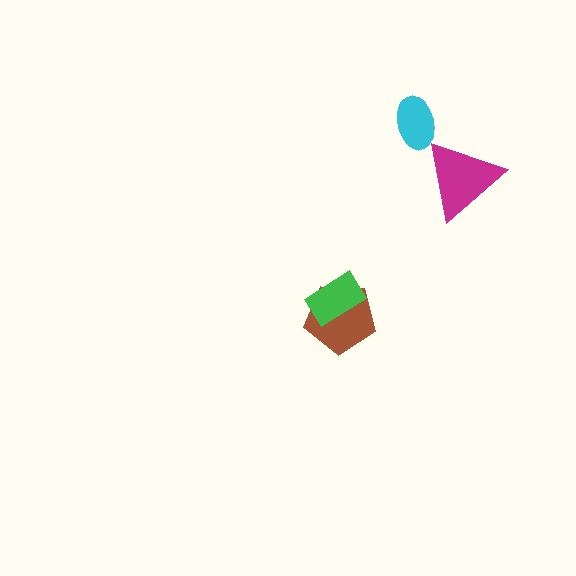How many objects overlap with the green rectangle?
1 object overlaps with the green rectangle.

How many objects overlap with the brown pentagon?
1 object overlaps with the brown pentagon.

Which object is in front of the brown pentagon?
The green rectangle is in front of the brown pentagon.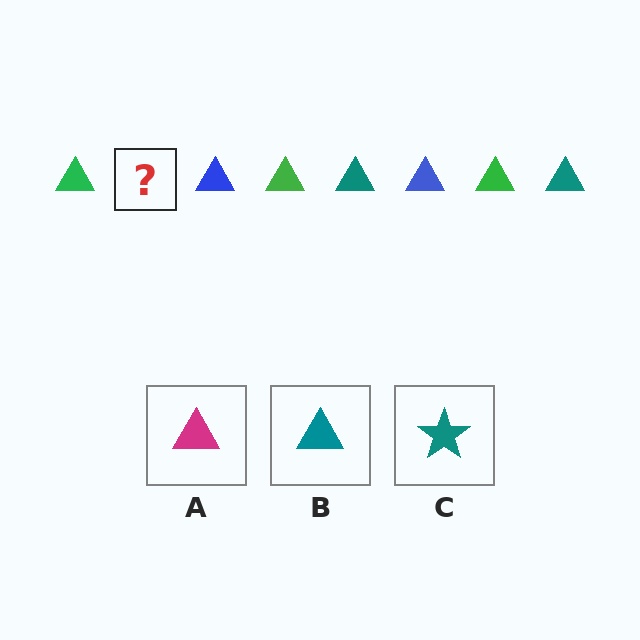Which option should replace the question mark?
Option B.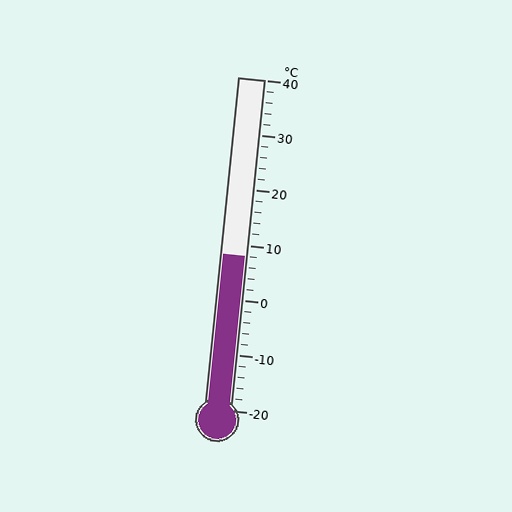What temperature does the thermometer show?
The thermometer shows approximately 8°C.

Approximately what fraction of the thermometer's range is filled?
The thermometer is filled to approximately 45% of its range.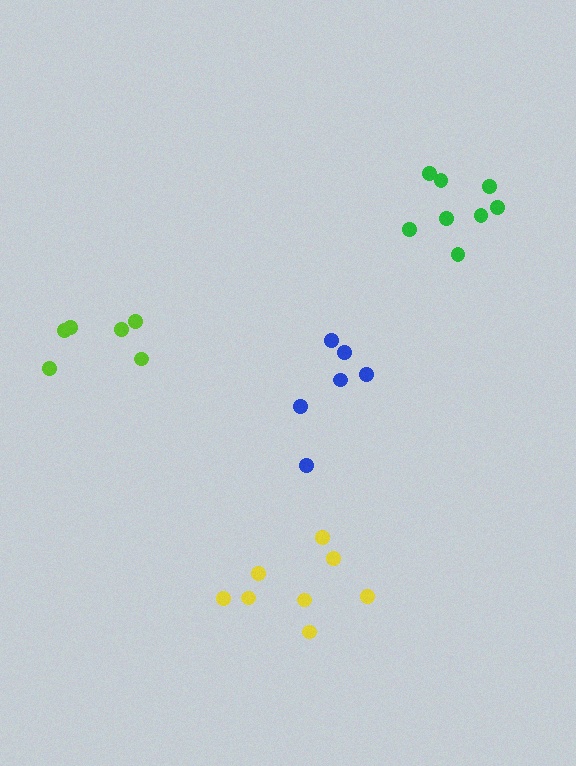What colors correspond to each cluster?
The clusters are colored: yellow, lime, green, blue.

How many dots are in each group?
Group 1: 8 dots, Group 2: 6 dots, Group 3: 8 dots, Group 4: 6 dots (28 total).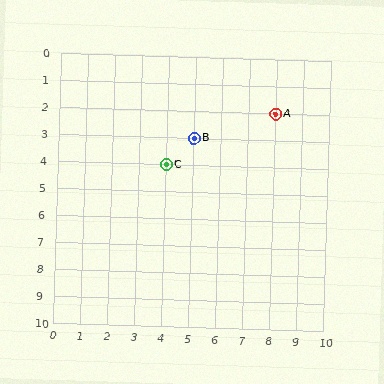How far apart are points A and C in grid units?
Points A and C are 4 columns and 2 rows apart (about 4.5 grid units diagonally).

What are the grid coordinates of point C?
Point C is at grid coordinates (4, 4).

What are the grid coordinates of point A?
Point A is at grid coordinates (8, 2).